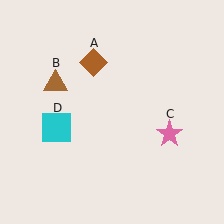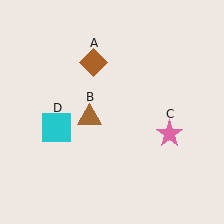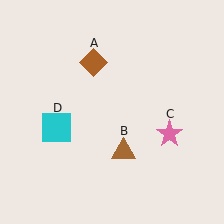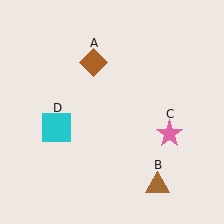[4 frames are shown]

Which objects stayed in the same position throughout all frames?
Brown diamond (object A) and pink star (object C) and cyan square (object D) remained stationary.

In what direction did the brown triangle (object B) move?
The brown triangle (object B) moved down and to the right.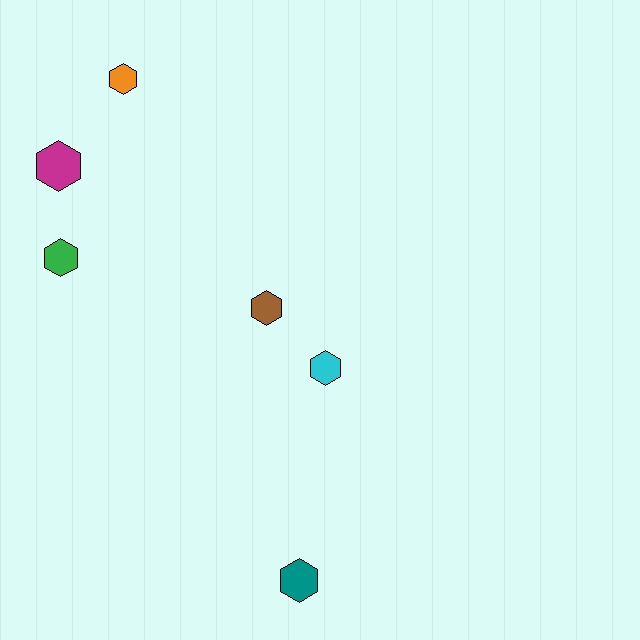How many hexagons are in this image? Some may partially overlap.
There are 6 hexagons.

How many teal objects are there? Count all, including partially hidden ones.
There is 1 teal object.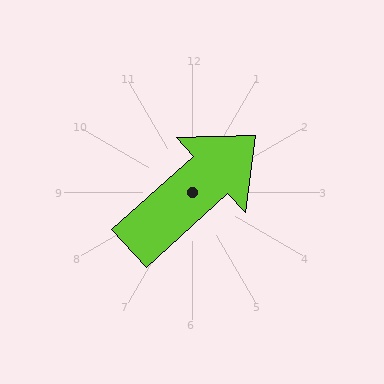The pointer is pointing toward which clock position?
Roughly 2 o'clock.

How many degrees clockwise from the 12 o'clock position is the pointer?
Approximately 48 degrees.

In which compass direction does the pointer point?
Northeast.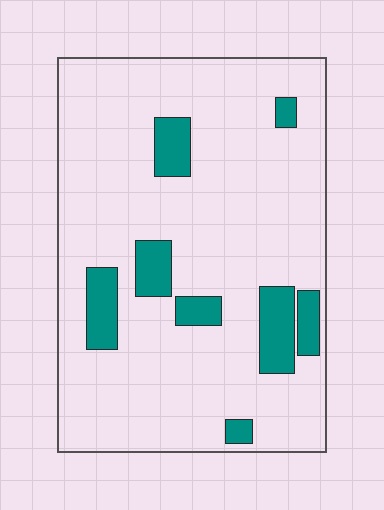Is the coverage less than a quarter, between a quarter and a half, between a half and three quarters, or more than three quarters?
Less than a quarter.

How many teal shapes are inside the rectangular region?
8.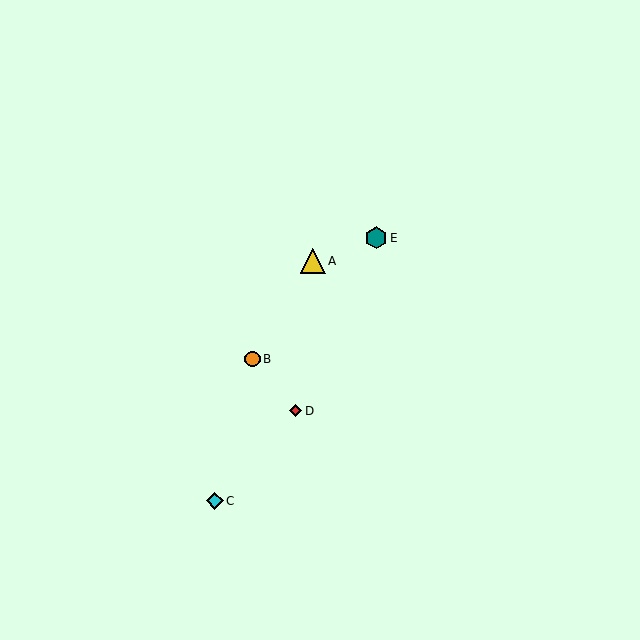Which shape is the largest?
The yellow triangle (labeled A) is the largest.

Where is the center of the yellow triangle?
The center of the yellow triangle is at (313, 261).